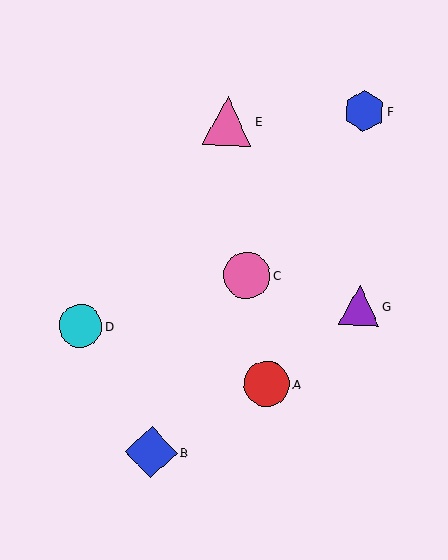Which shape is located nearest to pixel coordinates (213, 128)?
The pink triangle (labeled E) at (227, 121) is nearest to that location.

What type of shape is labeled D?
Shape D is a cyan circle.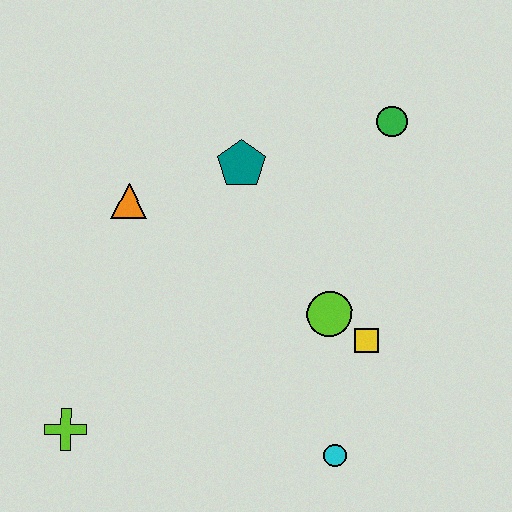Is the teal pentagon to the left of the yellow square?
Yes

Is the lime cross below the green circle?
Yes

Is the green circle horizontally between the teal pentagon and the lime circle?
No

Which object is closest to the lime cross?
The orange triangle is closest to the lime cross.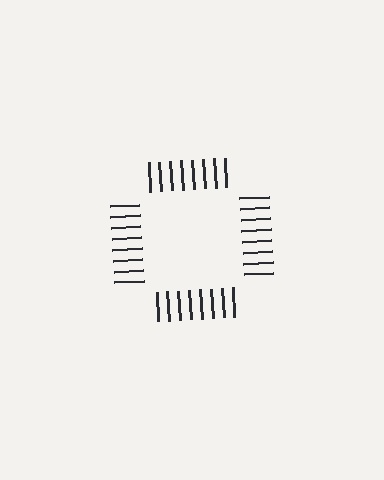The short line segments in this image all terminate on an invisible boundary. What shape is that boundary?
An illusory square — the line segments terminate on its edges but no continuous stroke is drawn.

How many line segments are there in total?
32 — 8 along each of the 4 edges.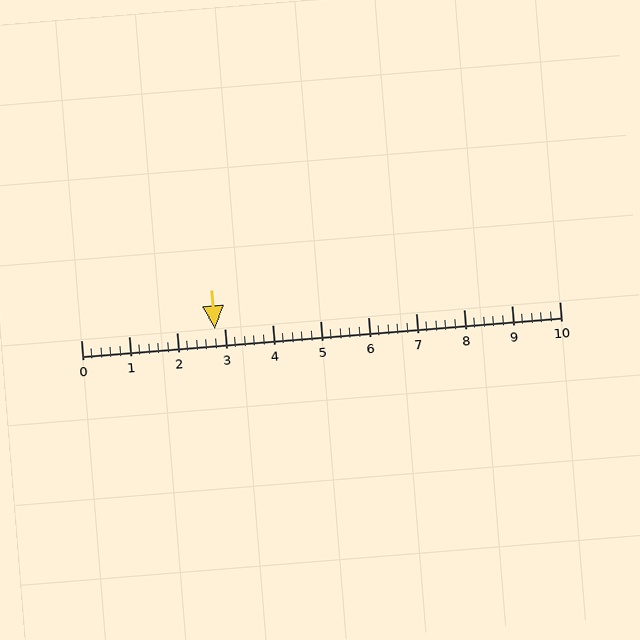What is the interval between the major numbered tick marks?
The major tick marks are spaced 1 units apart.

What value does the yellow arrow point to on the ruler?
The yellow arrow points to approximately 2.8.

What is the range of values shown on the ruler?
The ruler shows values from 0 to 10.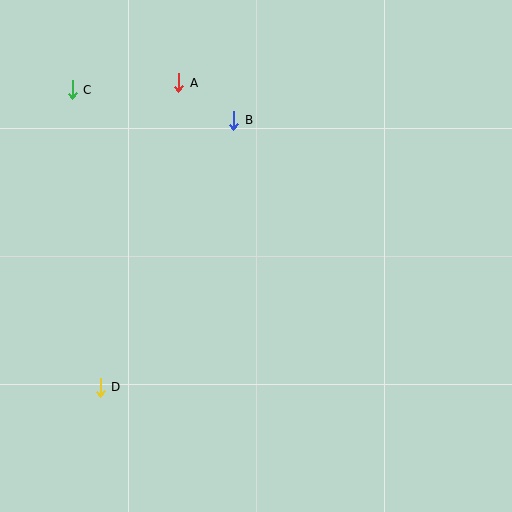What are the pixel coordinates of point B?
Point B is at (234, 120).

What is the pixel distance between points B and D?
The distance between B and D is 299 pixels.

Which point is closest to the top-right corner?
Point B is closest to the top-right corner.